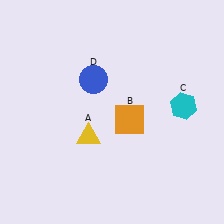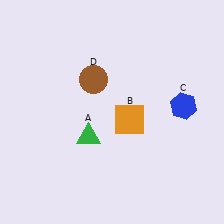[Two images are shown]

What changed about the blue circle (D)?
In Image 1, D is blue. In Image 2, it changed to brown.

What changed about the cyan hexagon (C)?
In Image 1, C is cyan. In Image 2, it changed to blue.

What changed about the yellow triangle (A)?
In Image 1, A is yellow. In Image 2, it changed to green.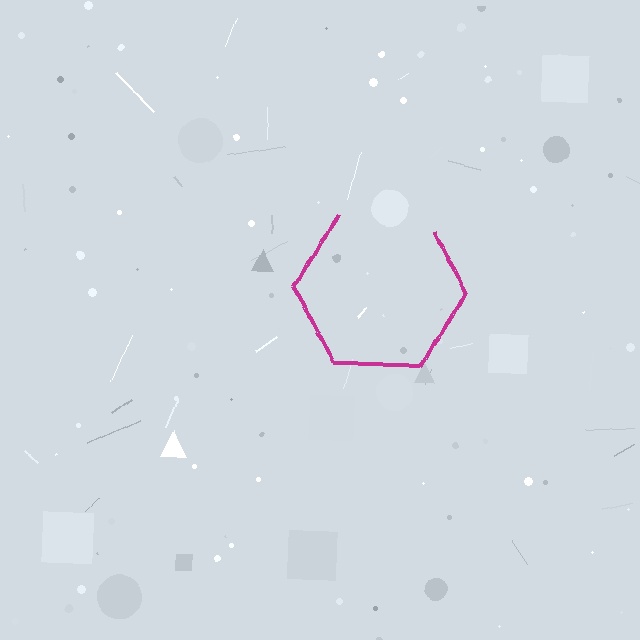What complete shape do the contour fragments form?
The contour fragments form a hexagon.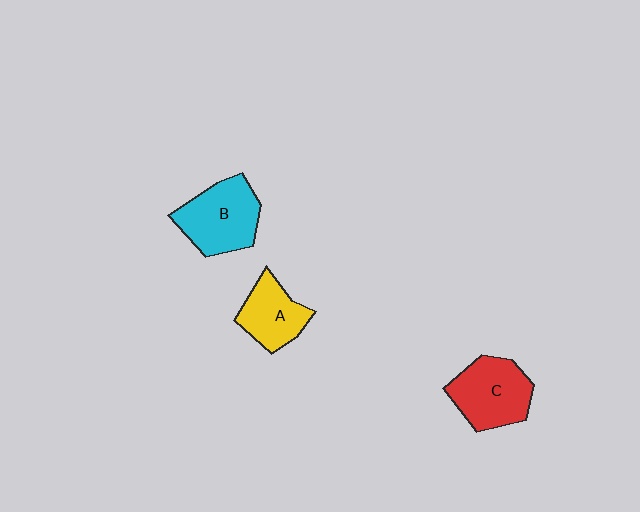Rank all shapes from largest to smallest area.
From largest to smallest: B (cyan), C (red), A (yellow).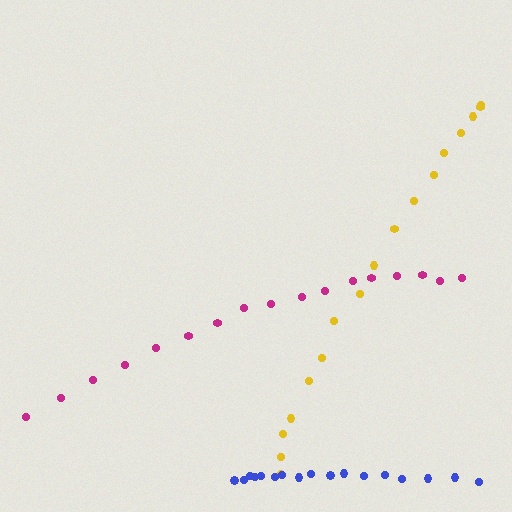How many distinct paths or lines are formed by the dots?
There are 3 distinct paths.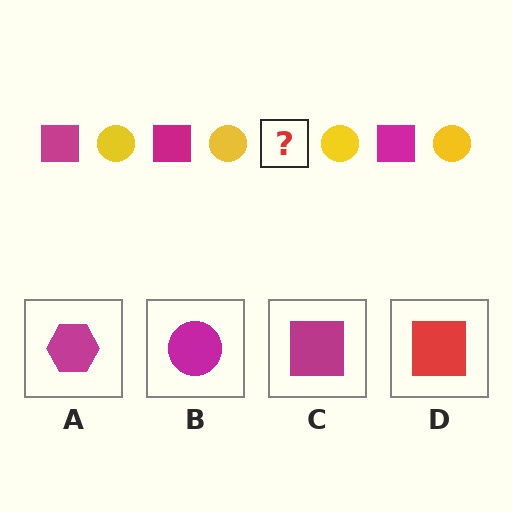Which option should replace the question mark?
Option C.